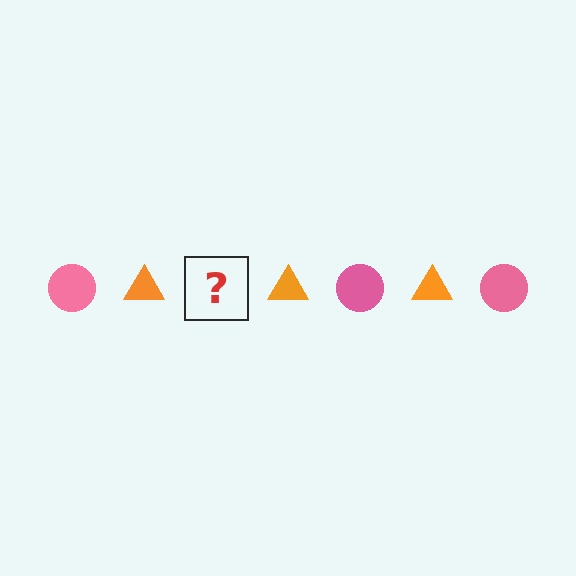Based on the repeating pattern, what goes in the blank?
The blank should be a pink circle.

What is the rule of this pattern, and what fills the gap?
The rule is that the pattern alternates between pink circle and orange triangle. The gap should be filled with a pink circle.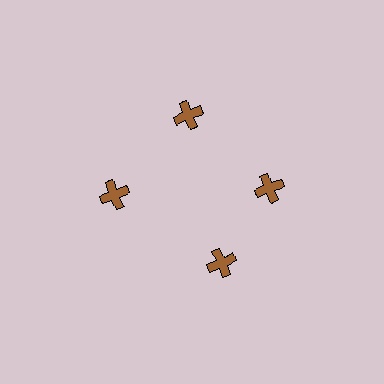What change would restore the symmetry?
The symmetry would be restored by rotating it back into even spacing with its neighbors so that all 4 crosses sit at equal angles and equal distance from the center.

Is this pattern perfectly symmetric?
No. The 4 brown crosses are arranged in a ring, but one element near the 6 o'clock position is rotated out of alignment along the ring, breaking the 4-fold rotational symmetry.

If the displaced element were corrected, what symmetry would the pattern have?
It would have 4-fold rotational symmetry — the pattern would map onto itself every 90 degrees.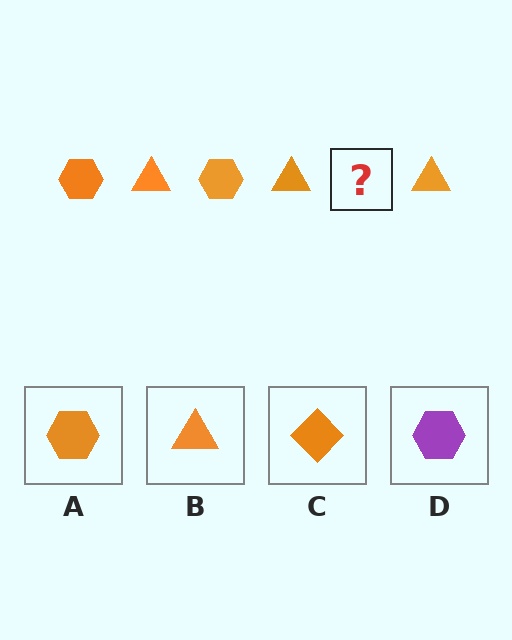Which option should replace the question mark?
Option A.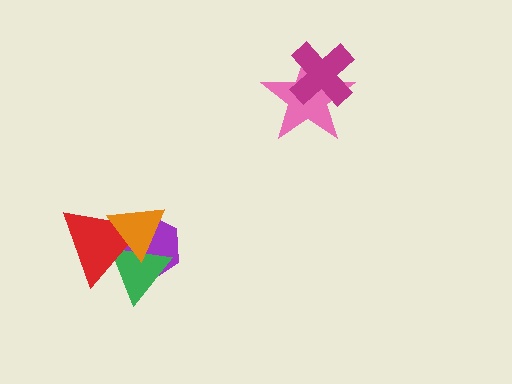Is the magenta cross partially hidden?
No, no other shape covers it.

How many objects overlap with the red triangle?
3 objects overlap with the red triangle.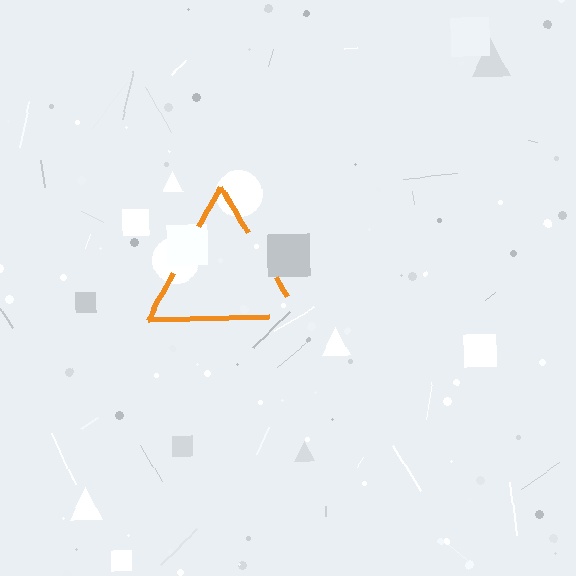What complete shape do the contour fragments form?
The contour fragments form a triangle.